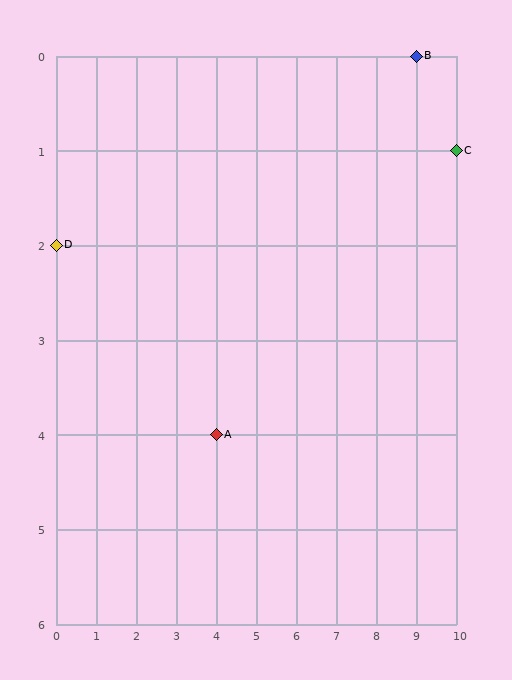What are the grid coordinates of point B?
Point B is at grid coordinates (9, 0).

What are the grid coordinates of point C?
Point C is at grid coordinates (10, 1).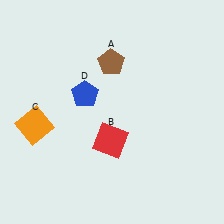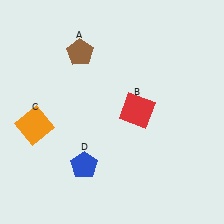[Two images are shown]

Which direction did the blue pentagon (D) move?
The blue pentagon (D) moved down.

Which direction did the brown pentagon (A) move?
The brown pentagon (A) moved left.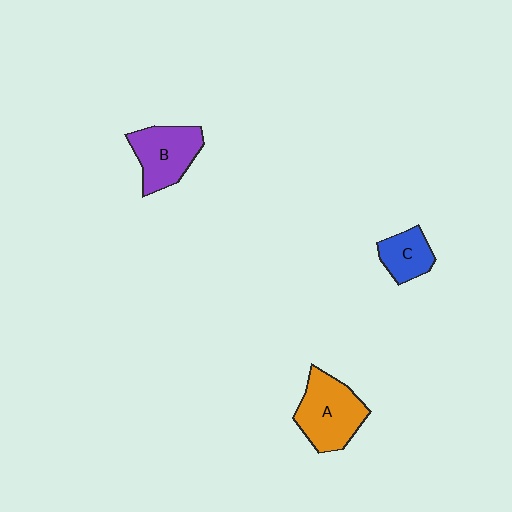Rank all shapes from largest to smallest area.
From largest to smallest: A (orange), B (purple), C (blue).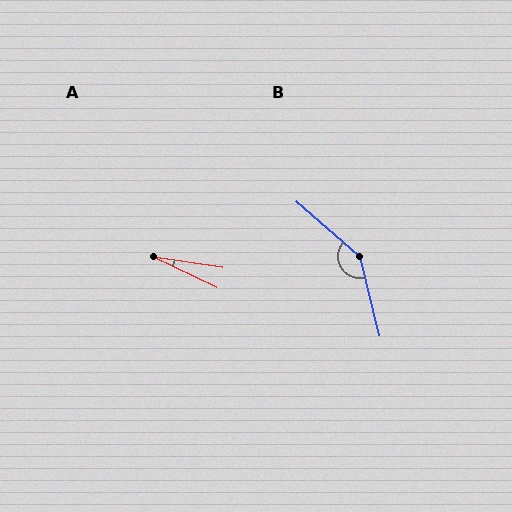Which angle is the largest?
B, at approximately 145 degrees.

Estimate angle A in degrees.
Approximately 17 degrees.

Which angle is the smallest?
A, at approximately 17 degrees.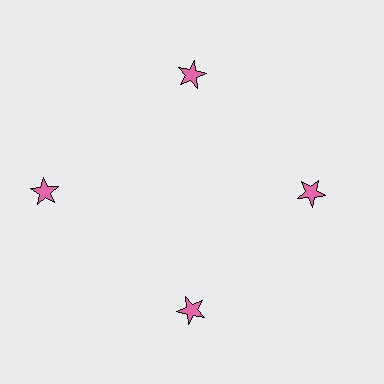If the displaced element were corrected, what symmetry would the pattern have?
It would have 4-fold rotational symmetry — the pattern would map onto itself every 90 degrees.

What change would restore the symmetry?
The symmetry would be restored by moving it inward, back onto the ring so that all 4 stars sit at equal angles and equal distance from the center.